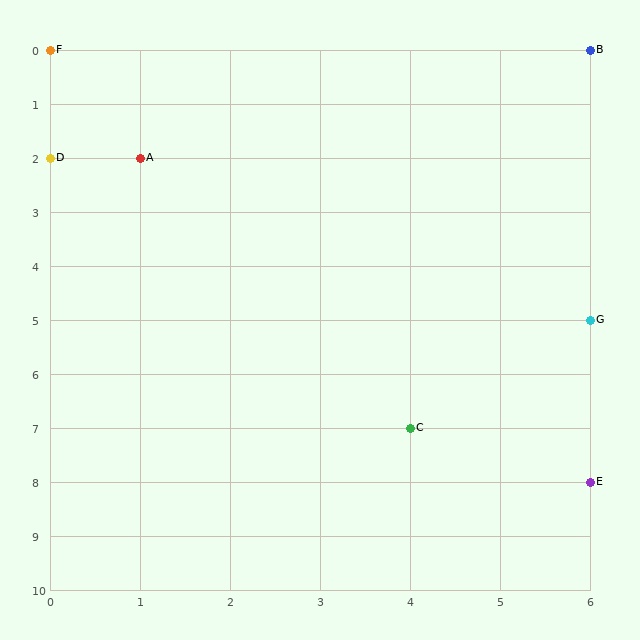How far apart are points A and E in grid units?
Points A and E are 5 columns and 6 rows apart (about 7.8 grid units diagonally).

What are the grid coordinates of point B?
Point B is at grid coordinates (6, 0).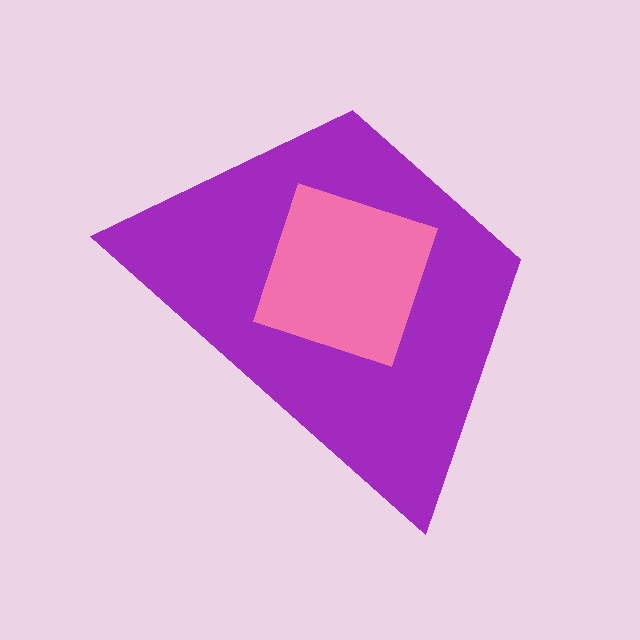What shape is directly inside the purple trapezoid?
The pink square.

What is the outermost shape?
The purple trapezoid.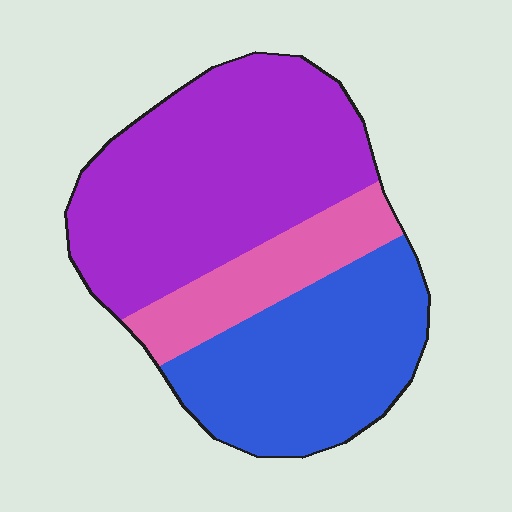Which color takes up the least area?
Pink, at roughly 15%.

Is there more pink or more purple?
Purple.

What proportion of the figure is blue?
Blue covers around 35% of the figure.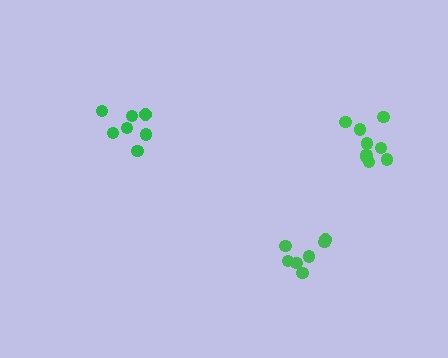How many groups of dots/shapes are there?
There are 3 groups.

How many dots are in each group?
Group 1: 9 dots, Group 2: 7 dots, Group 3: 7 dots (23 total).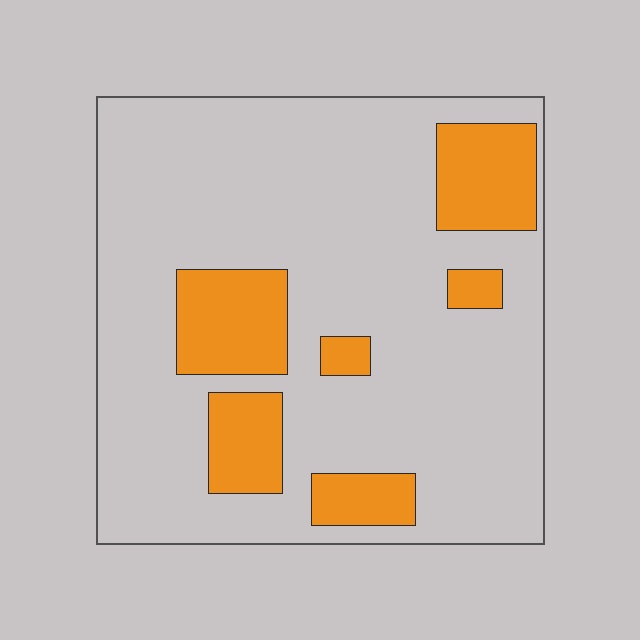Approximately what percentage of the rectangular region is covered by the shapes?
Approximately 20%.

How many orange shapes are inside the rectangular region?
6.